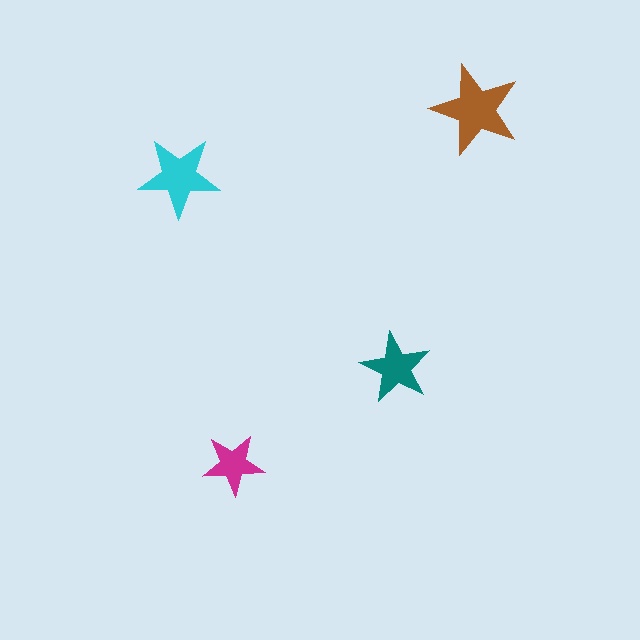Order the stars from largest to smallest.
the brown one, the cyan one, the teal one, the magenta one.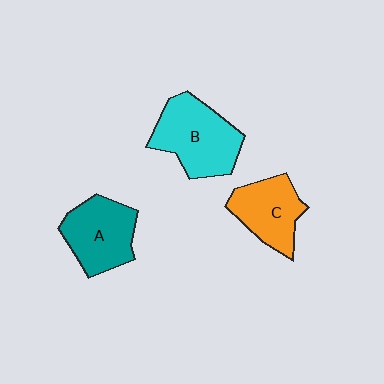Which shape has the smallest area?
Shape C (orange).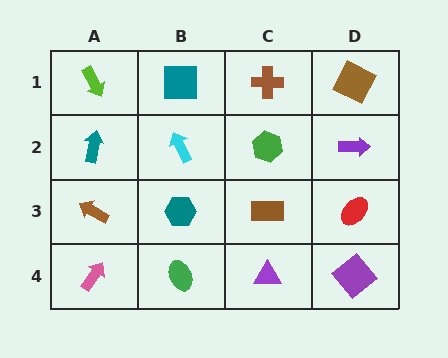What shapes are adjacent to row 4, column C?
A brown rectangle (row 3, column C), a green ellipse (row 4, column B), a purple diamond (row 4, column D).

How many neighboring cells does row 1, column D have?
2.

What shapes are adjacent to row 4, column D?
A red ellipse (row 3, column D), a purple triangle (row 4, column C).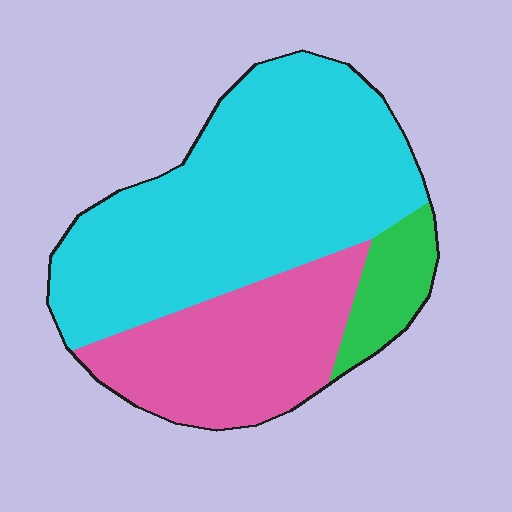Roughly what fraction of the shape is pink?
Pink takes up about one third (1/3) of the shape.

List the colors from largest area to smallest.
From largest to smallest: cyan, pink, green.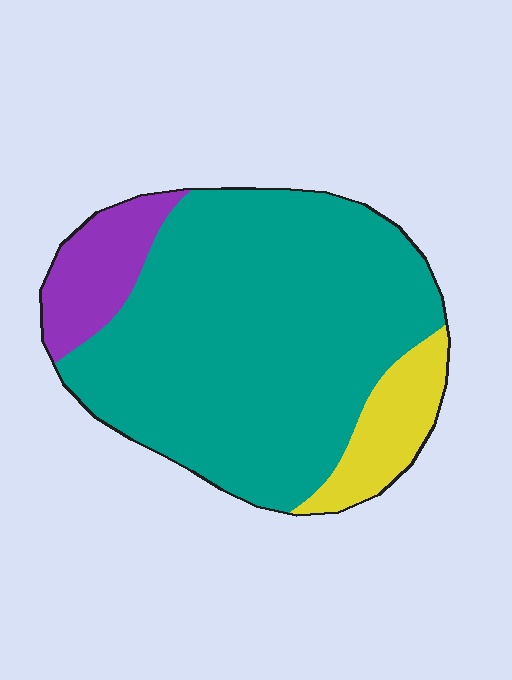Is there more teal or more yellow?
Teal.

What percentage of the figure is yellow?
Yellow takes up less than a sixth of the figure.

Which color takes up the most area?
Teal, at roughly 75%.